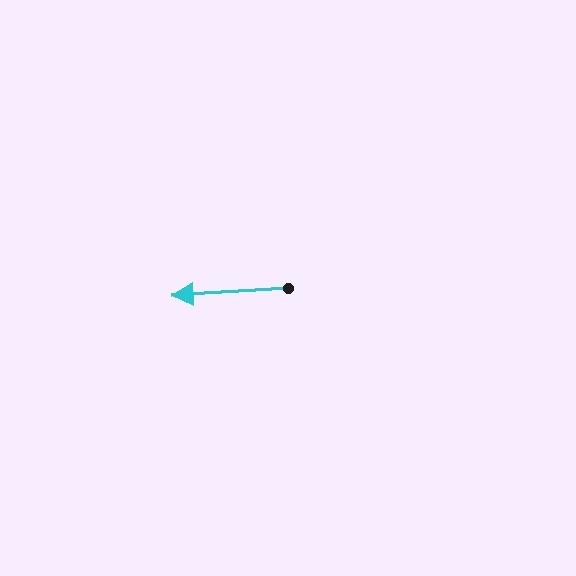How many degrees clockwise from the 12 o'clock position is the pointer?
Approximately 266 degrees.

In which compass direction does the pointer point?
West.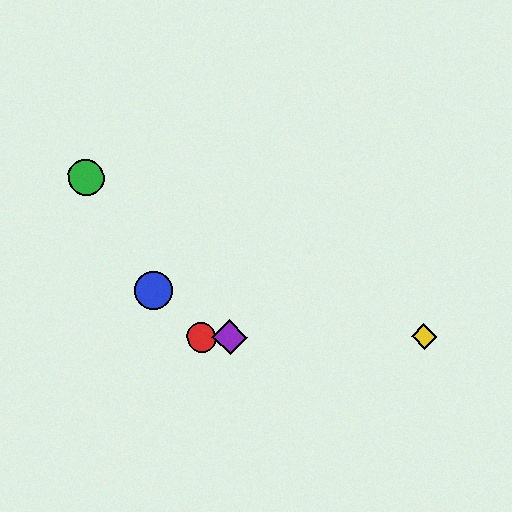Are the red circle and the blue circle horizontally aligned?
No, the red circle is at y≈338 and the blue circle is at y≈290.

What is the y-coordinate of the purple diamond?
The purple diamond is at y≈337.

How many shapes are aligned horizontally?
3 shapes (the red circle, the yellow diamond, the purple diamond) are aligned horizontally.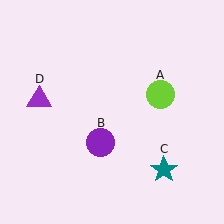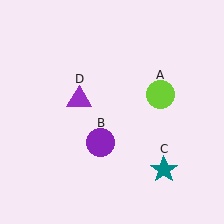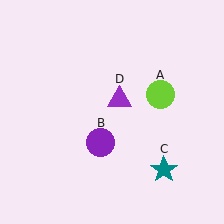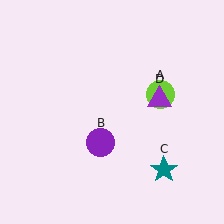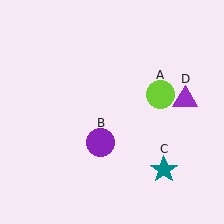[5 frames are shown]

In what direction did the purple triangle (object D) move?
The purple triangle (object D) moved right.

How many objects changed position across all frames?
1 object changed position: purple triangle (object D).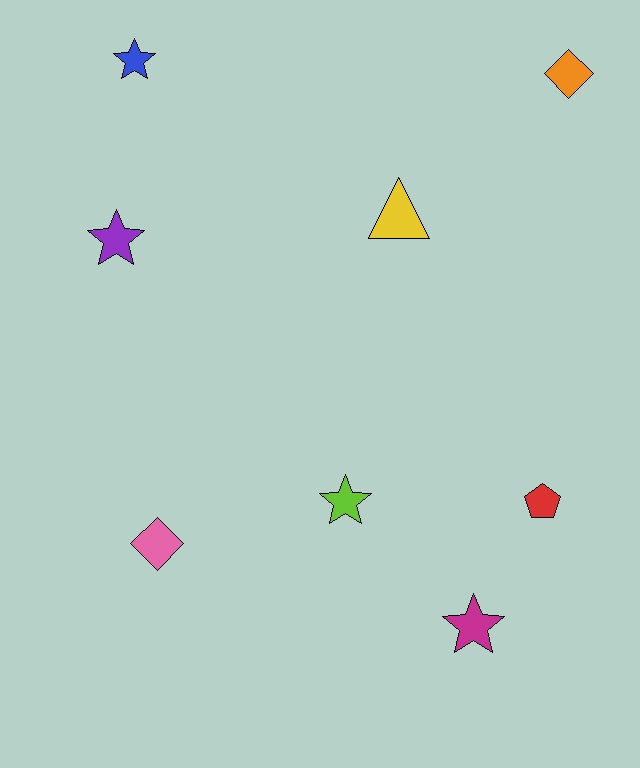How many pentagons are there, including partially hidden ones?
There is 1 pentagon.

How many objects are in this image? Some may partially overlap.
There are 8 objects.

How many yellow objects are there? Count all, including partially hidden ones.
There is 1 yellow object.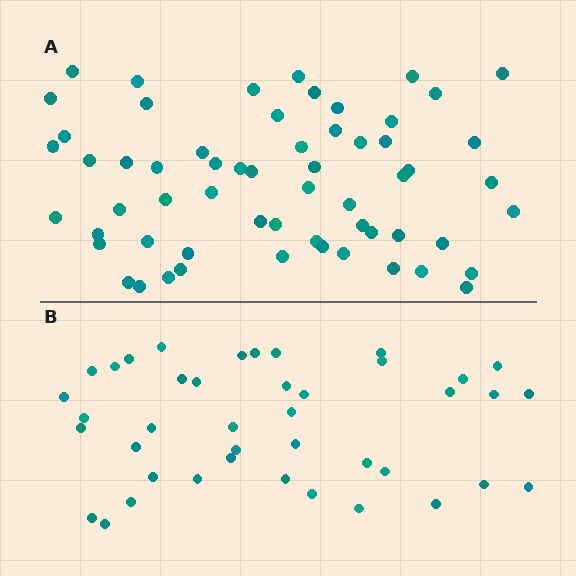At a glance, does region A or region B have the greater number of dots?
Region A (the top region) has more dots.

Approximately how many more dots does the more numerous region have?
Region A has approximately 20 more dots than region B.